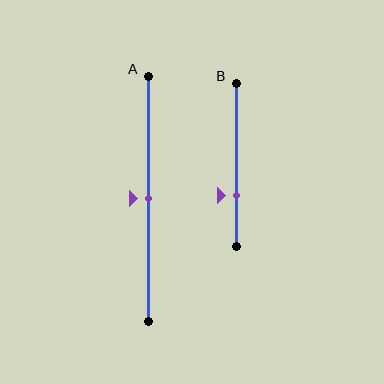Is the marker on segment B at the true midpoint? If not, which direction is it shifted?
No, the marker on segment B is shifted downward by about 19% of the segment length.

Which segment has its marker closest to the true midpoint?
Segment A has its marker closest to the true midpoint.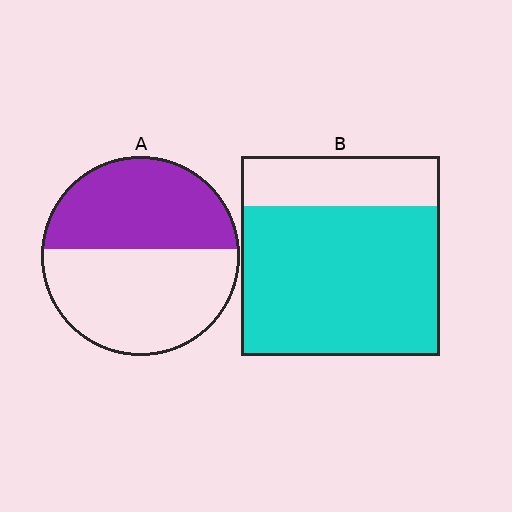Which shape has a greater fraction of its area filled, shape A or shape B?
Shape B.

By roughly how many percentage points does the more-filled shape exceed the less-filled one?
By roughly 30 percentage points (B over A).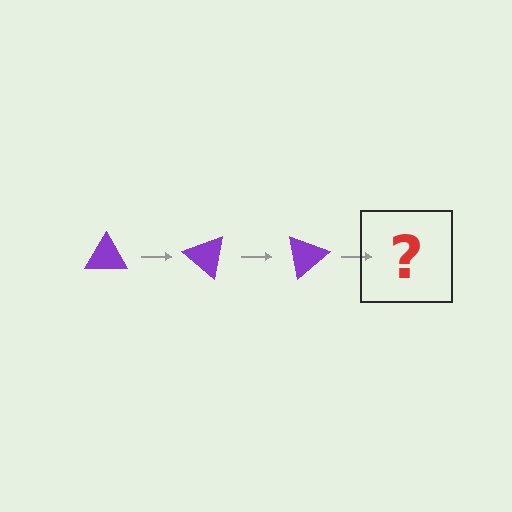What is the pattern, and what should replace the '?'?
The pattern is that the triangle rotates 40 degrees each step. The '?' should be a purple triangle rotated 120 degrees.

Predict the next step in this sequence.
The next step is a purple triangle rotated 120 degrees.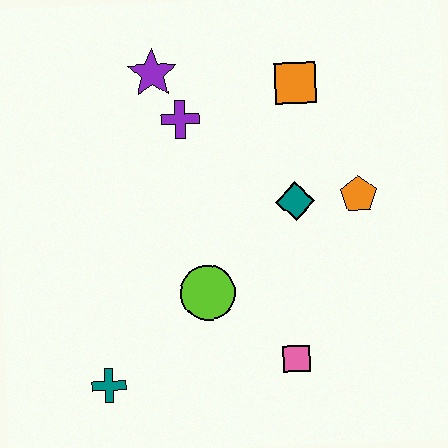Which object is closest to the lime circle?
The pink square is closest to the lime circle.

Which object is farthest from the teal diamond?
The teal cross is farthest from the teal diamond.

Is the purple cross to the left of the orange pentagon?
Yes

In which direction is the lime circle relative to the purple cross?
The lime circle is below the purple cross.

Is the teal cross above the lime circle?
No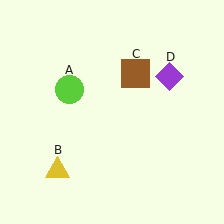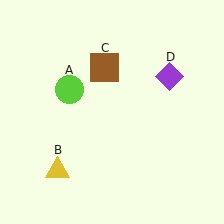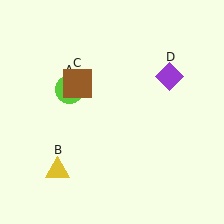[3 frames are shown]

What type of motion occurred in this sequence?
The brown square (object C) rotated counterclockwise around the center of the scene.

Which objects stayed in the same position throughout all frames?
Lime circle (object A) and yellow triangle (object B) and purple diamond (object D) remained stationary.